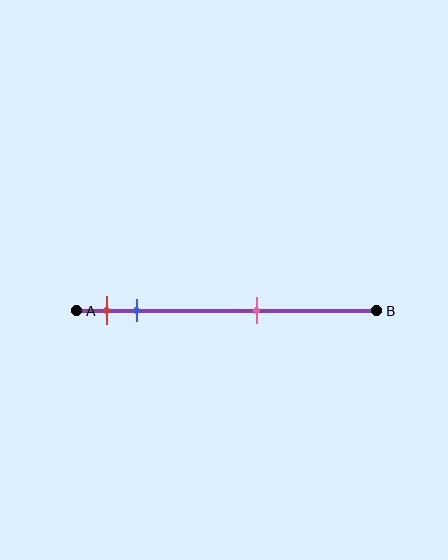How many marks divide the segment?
There are 3 marks dividing the segment.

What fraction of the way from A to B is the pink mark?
The pink mark is approximately 60% (0.6) of the way from A to B.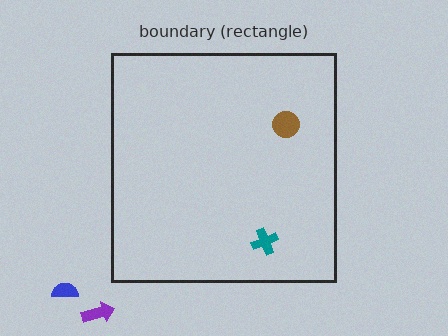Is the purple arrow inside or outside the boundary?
Outside.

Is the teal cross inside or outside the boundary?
Inside.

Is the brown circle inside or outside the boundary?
Inside.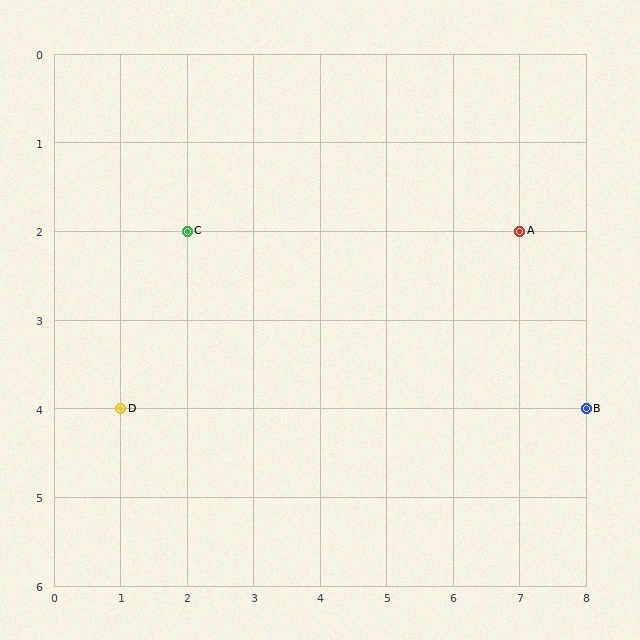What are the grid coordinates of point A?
Point A is at grid coordinates (7, 2).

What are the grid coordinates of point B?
Point B is at grid coordinates (8, 4).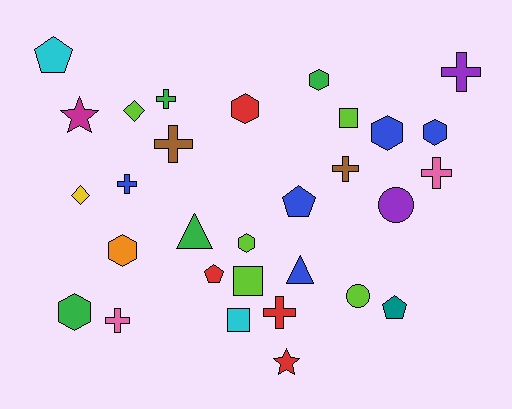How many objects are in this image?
There are 30 objects.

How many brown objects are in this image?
There are 2 brown objects.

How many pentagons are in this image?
There are 4 pentagons.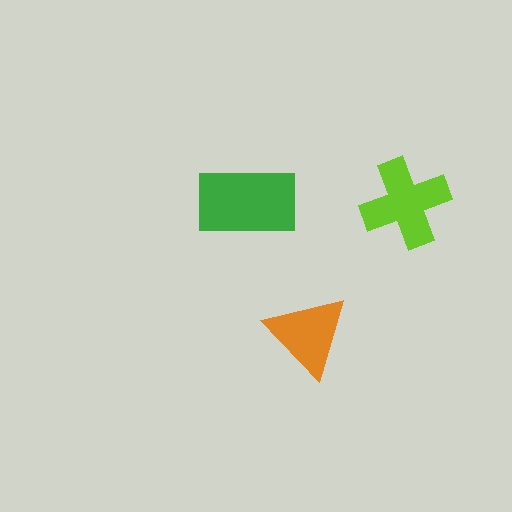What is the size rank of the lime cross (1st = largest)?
2nd.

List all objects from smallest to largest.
The orange triangle, the lime cross, the green rectangle.